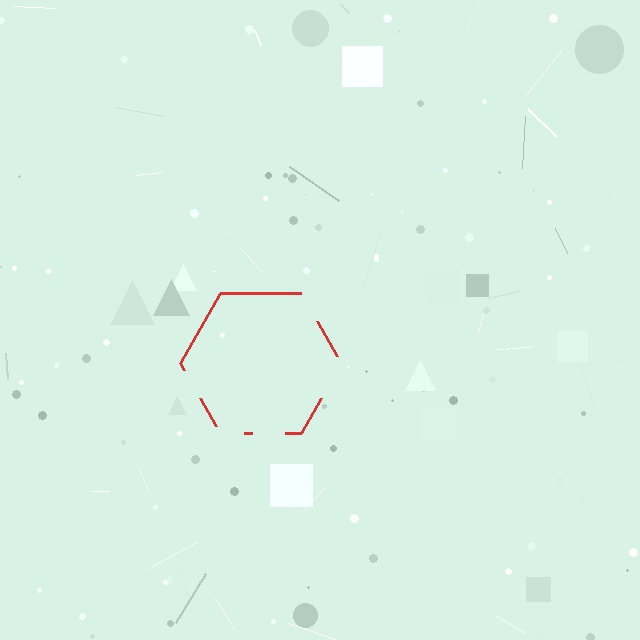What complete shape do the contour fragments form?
The contour fragments form a hexagon.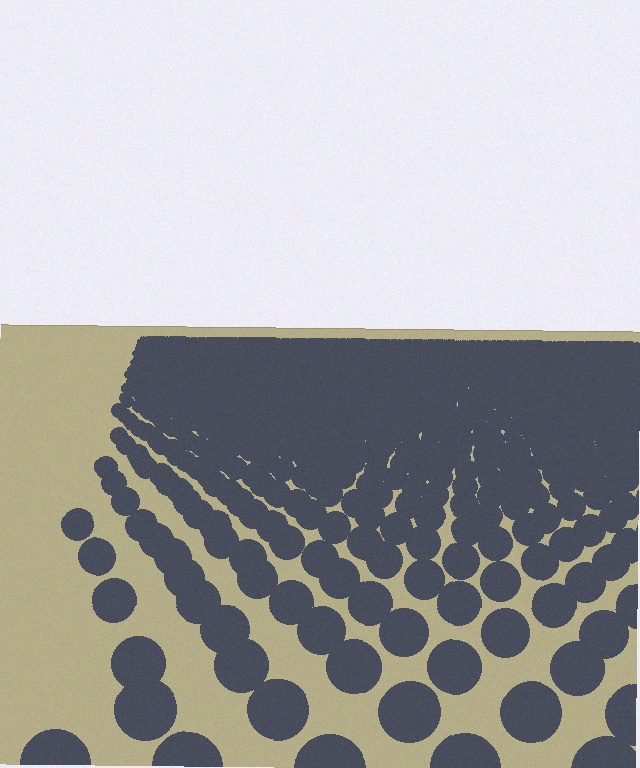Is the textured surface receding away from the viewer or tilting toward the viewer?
The surface is receding away from the viewer. Texture elements get smaller and denser toward the top.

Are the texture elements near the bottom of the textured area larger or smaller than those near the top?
Larger. Near the bottom, elements are closer to the viewer and appear at a bigger on-screen size.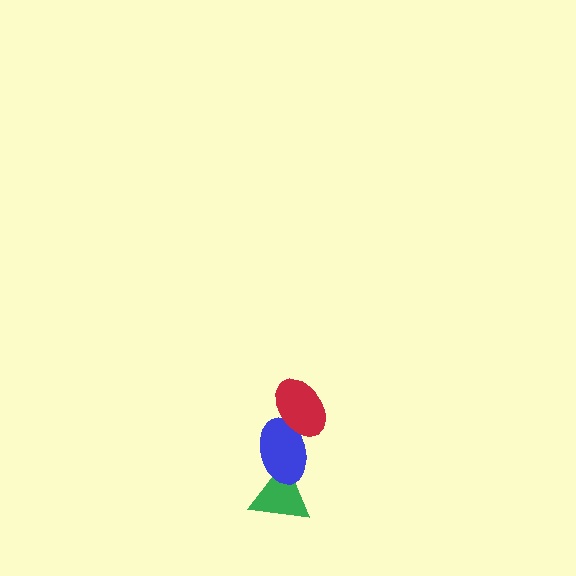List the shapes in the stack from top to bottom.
From top to bottom: the red ellipse, the blue ellipse, the green triangle.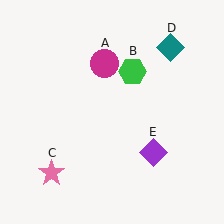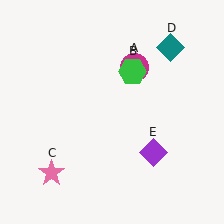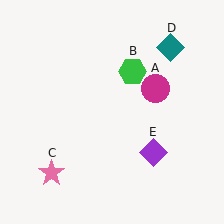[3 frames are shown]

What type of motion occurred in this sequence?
The magenta circle (object A) rotated clockwise around the center of the scene.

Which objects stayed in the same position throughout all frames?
Green hexagon (object B) and pink star (object C) and teal diamond (object D) and purple diamond (object E) remained stationary.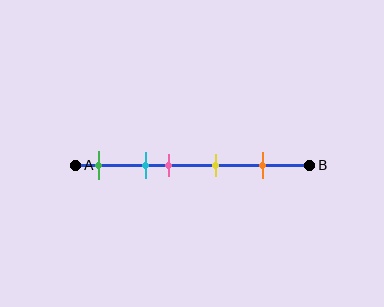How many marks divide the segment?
There are 5 marks dividing the segment.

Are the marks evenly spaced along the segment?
No, the marks are not evenly spaced.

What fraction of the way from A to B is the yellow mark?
The yellow mark is approximately 60% (0.6) of the way from A to B.